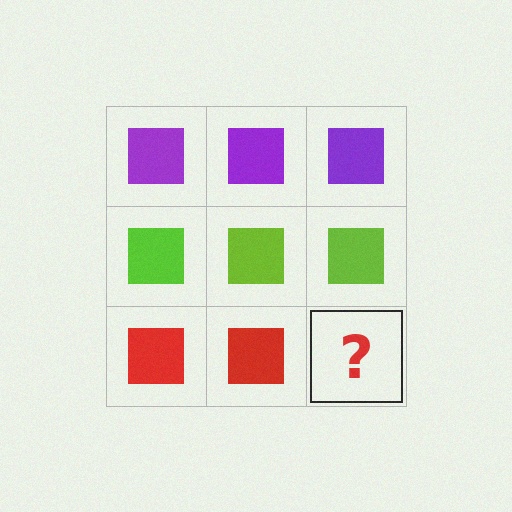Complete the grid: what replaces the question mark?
The question mark should be replaced with a red square.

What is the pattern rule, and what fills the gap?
The rule is that each row has a consistent color. The gap should be filled with a red square.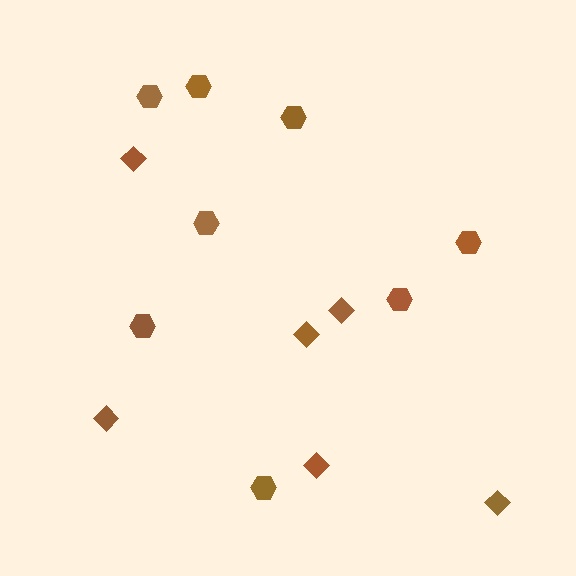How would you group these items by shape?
There are 2 groups: one group of diamonds (6) and one group of hexagons (8).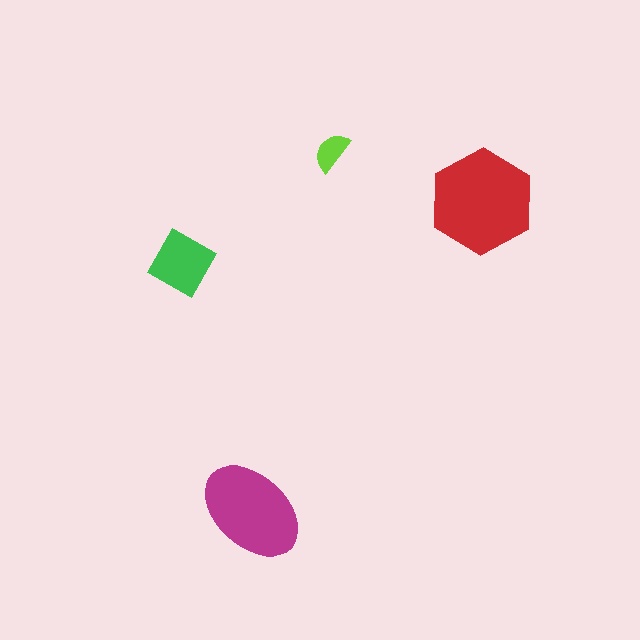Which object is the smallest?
The lime semicircle.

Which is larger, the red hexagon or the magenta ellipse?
The red hexagon.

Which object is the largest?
The red hexagon.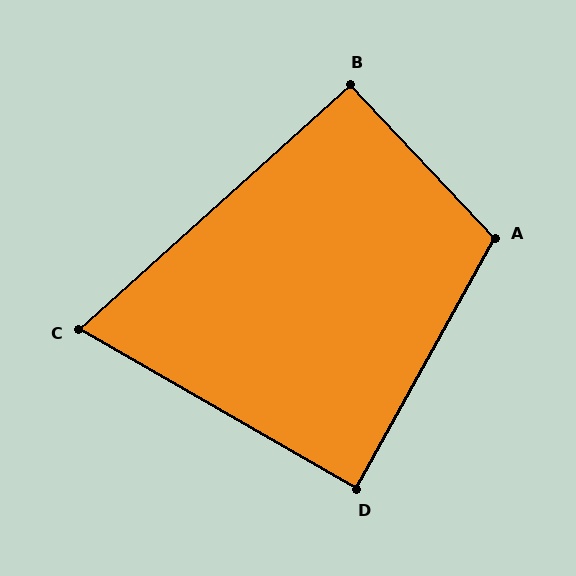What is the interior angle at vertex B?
Approximately 91 degrees (approximately right).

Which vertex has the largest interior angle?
A, at approximately 108 degrees.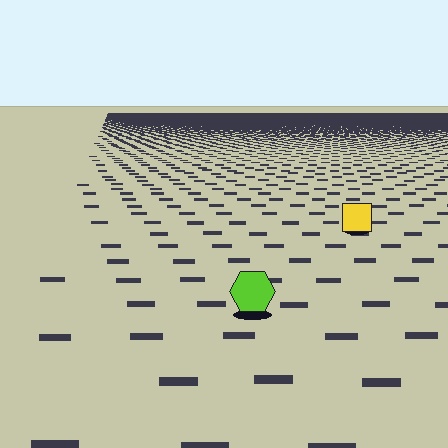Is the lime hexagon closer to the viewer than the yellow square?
Yes. The lime hexagon is closer — you can tell from the texture gradient: the ground texture is coarser near it.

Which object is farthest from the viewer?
The yellow square is farthest from the viewer. It appears smaller and the ground texture around it is denser.